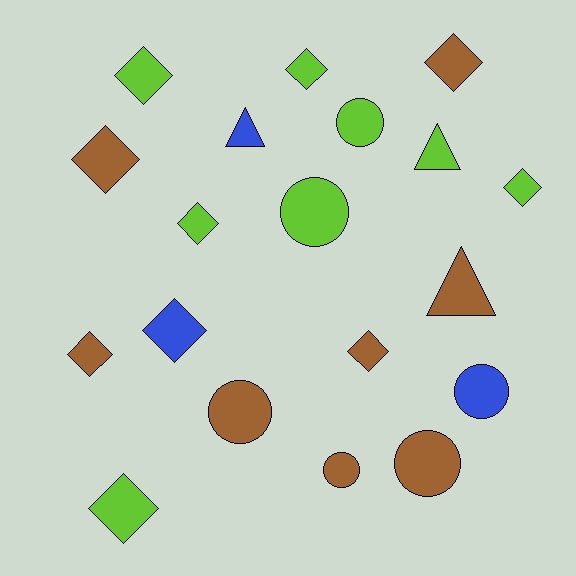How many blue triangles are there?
There is 1 blue triangle.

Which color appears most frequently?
Brown, with 8 objects.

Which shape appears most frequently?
Diamond, with 10 objects.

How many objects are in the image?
There are 19 objects.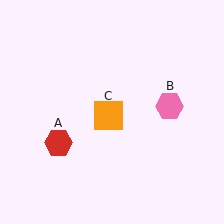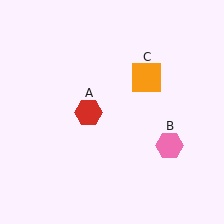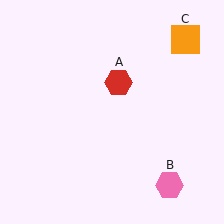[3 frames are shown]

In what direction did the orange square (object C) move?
The orange square (object C) moved up and to the right.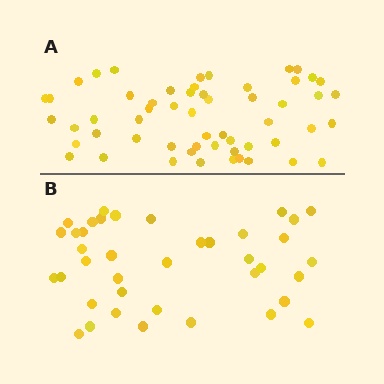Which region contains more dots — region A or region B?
Region A (the top region) has more dots.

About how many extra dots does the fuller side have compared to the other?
Region A has approximately 15 more dots than region B.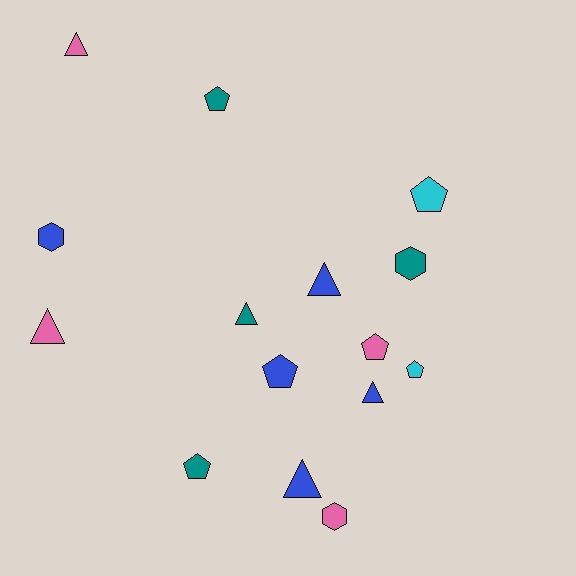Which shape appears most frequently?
Triangle, with 6 objects.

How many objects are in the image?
There are 15 objects.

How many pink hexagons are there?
There is 1 pink hexagon.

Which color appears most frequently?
Blue, with 5 objects.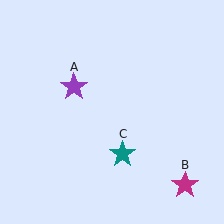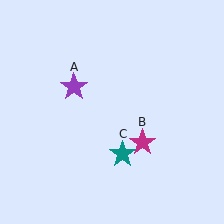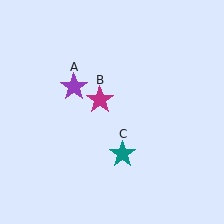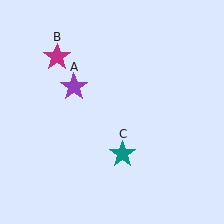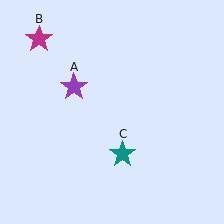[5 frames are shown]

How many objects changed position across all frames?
1 object changed position: magenta star (object B).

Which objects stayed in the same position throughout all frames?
Purple star (object A) and teal star (object C) remained stationary.